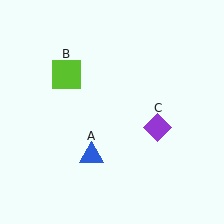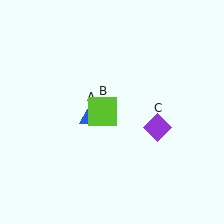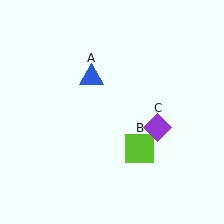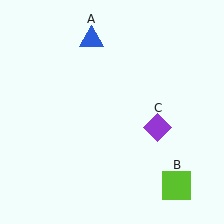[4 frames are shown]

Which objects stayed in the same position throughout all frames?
Purple diamond (object C) remained stationary.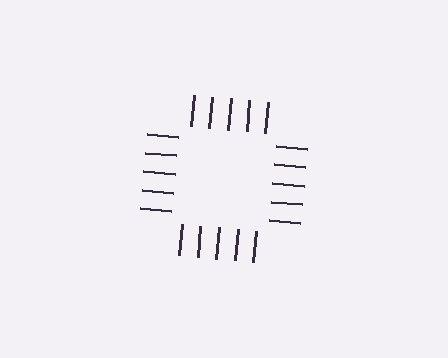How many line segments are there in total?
20 — 5 along each of the 4 edges.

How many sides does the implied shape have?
4 sides — the line-ends trace a square.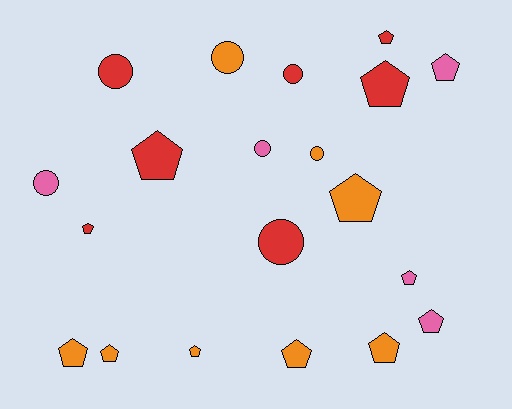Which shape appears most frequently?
Pentagon, with 13 objects.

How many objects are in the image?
There are 20 objects.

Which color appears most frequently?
Orange, with 8 objects.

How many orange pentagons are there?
There are 6 orange pentagons.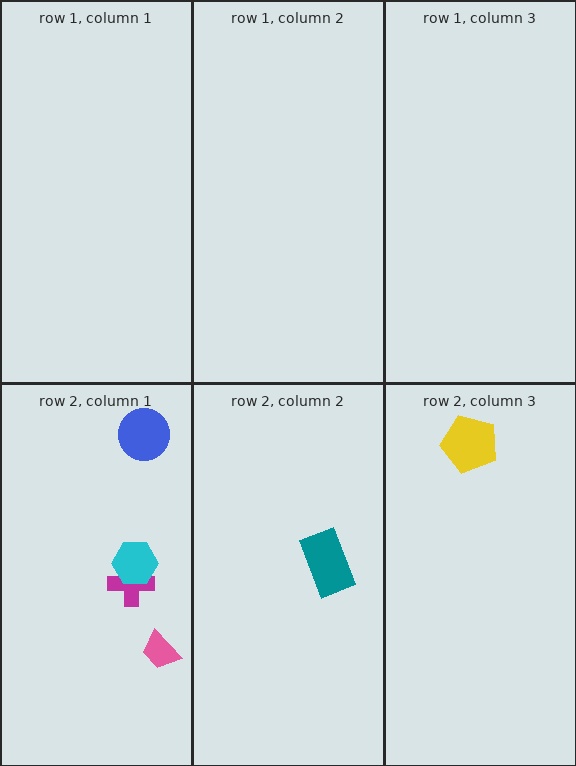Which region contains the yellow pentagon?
The row 2, column 3 region.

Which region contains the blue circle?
The row 2, column 1 region.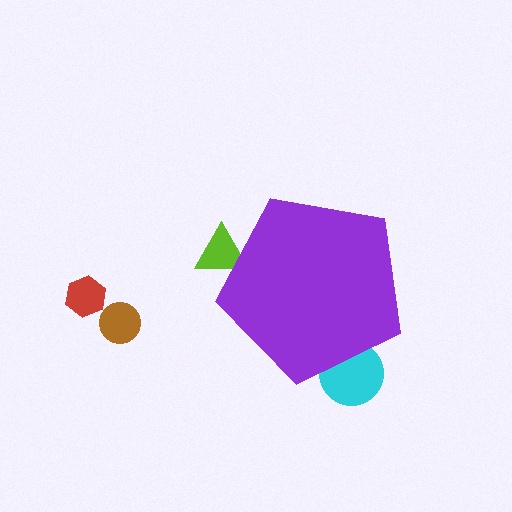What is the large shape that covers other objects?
A purple pentagon.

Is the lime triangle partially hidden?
Yes, the lime triangle is partially hidden behind the purple pentagon.